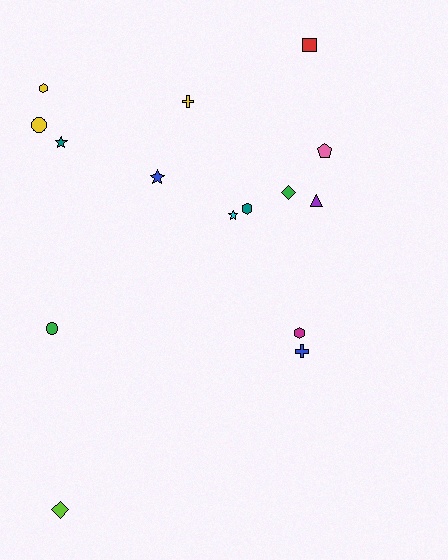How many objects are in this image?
There are 15 objects.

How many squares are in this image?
There is 1 square.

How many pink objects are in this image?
There is 1 pink object.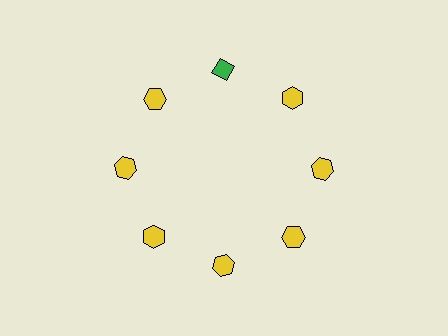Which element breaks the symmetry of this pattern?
The green diamond at roughly the 12 o'clock position breaks the symmetry. All other shapes are yellow hexagons.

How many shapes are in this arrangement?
There are 8 shapes arranged in a ring pattern.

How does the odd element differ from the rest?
It differs in both color (green instead of yellow) and shape (diamond instead of hexagon).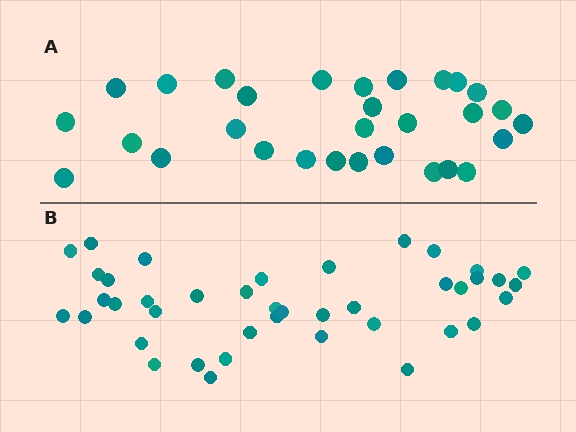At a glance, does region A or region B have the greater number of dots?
Region B (the bottom region) has more dots.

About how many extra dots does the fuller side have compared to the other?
Region B has roughly 12 or so more dots than region A.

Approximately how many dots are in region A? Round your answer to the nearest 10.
About 30 dots.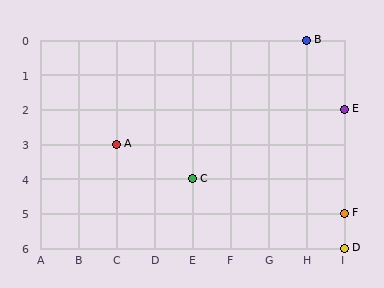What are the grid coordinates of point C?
Point C is at grid coordinates (E, 4).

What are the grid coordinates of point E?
Point E is at grid coordinates (I, 2).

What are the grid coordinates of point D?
Point D is at grid coordinates (I, 6).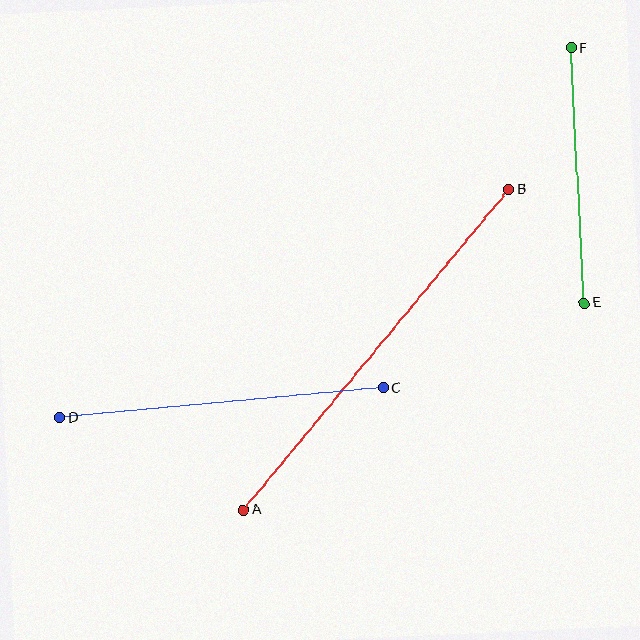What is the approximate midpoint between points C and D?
The midpoint is at approximately (222, 403) pixels.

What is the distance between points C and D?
The distance is approximately 325 pixels.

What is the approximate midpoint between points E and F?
The midpoint is at approximately (578, 176) pixels.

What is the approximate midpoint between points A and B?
The midpoint is at approximately (376, 350) pixels.